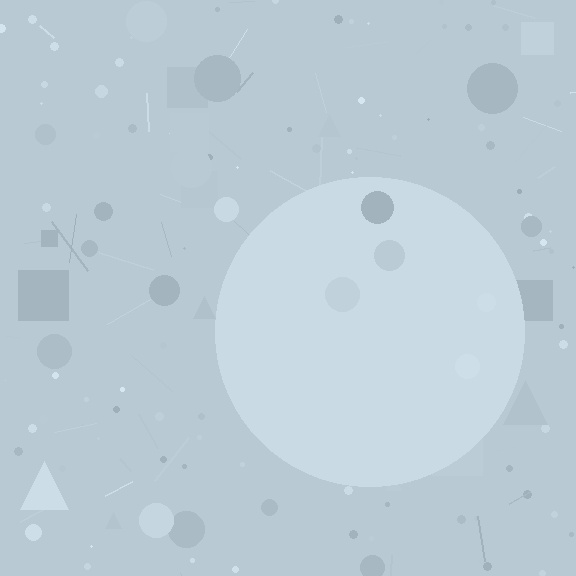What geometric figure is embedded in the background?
A circle is embedded in the background.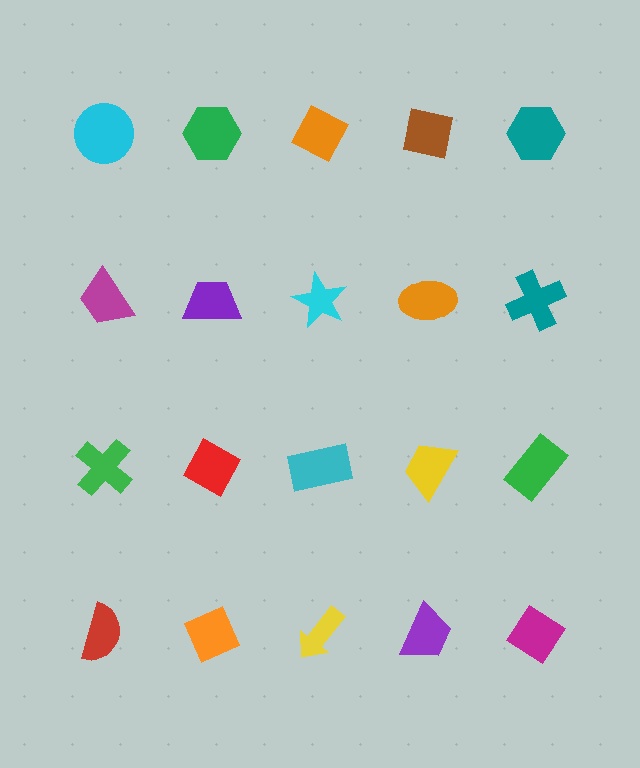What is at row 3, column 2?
A red diamond.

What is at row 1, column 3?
An orange diamond.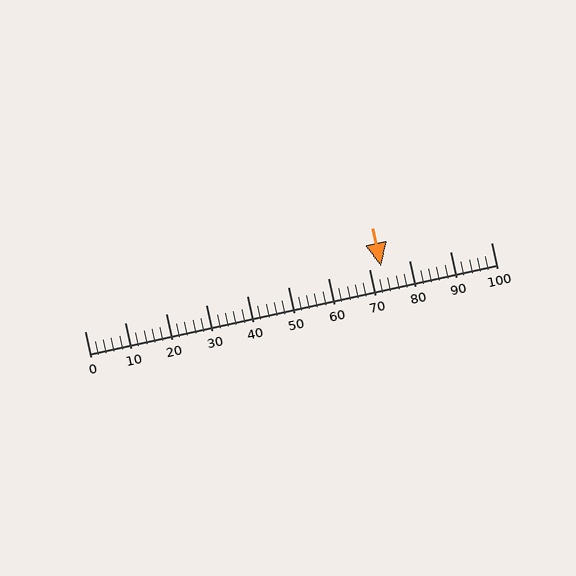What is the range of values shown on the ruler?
The ruler shows values from 0 to 100.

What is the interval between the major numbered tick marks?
The major tick marks are spaced 10 units apart.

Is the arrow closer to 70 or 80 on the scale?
The arrow is closer to 70.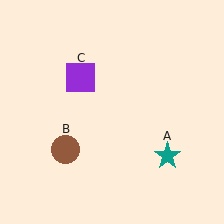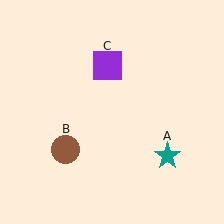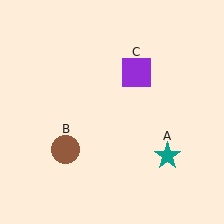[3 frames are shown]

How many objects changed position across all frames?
1 object changed position: purple square (object C).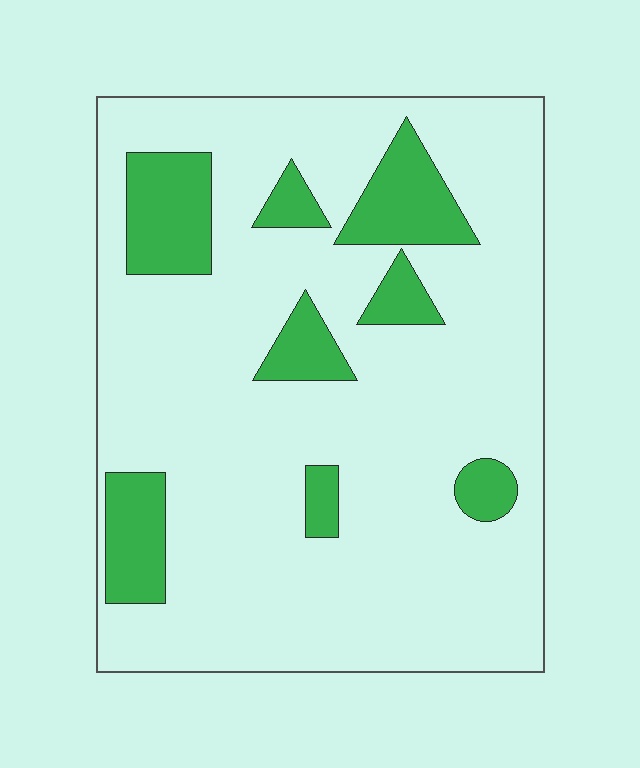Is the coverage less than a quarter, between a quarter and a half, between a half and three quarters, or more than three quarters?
Less than a quarter.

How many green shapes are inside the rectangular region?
8.